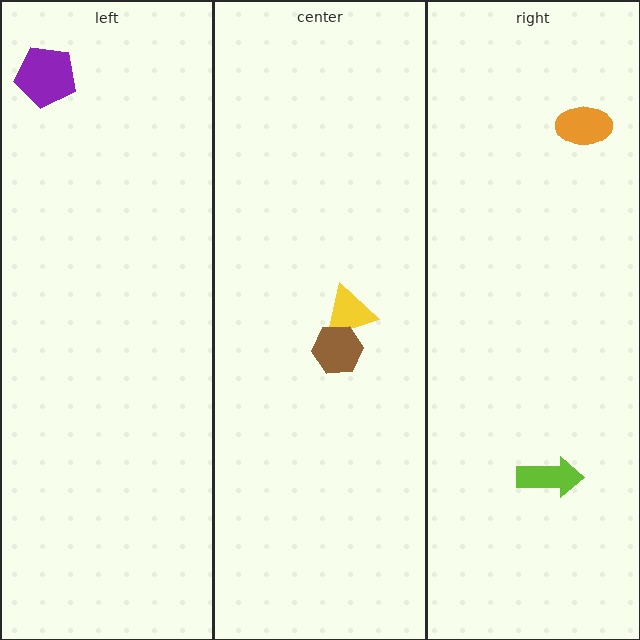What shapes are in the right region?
The orange ellipse, the lime arrow.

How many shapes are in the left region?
1.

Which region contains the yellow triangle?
The center region.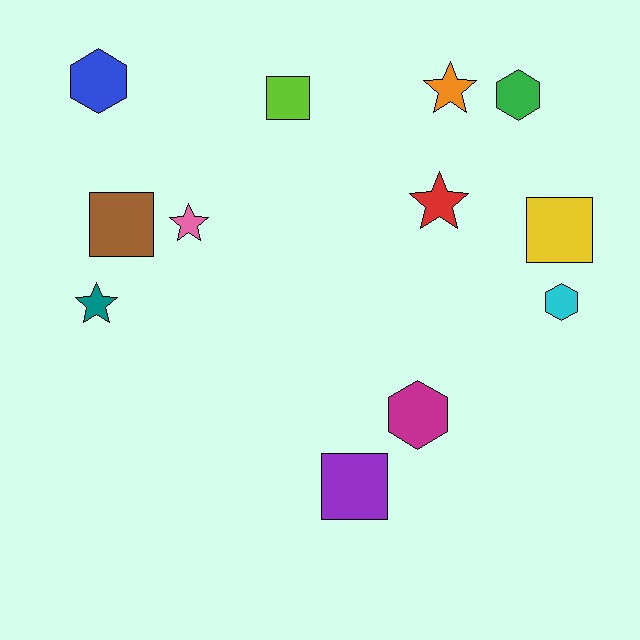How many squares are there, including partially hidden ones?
There are 4 squares.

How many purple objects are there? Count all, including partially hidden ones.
There is 1 purple object.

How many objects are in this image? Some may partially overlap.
There are 12 objects.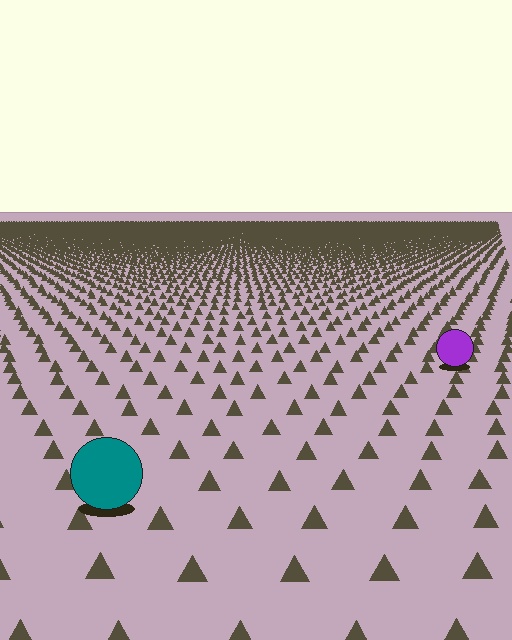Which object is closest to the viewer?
The teal circle is closest. The texture marks near it are larger and more spread out.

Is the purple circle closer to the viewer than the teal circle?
No. The teal circle is closer — you can tell from the texture gradient: the ground texture is coarser near it.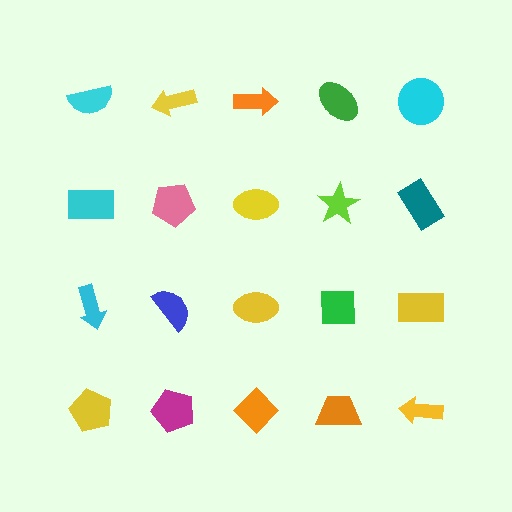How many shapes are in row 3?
5 shapes.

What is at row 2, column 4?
A lime star.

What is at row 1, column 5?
A cyan circle.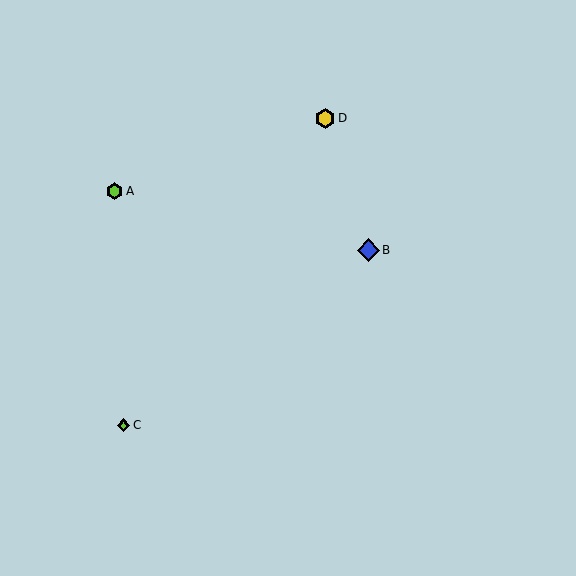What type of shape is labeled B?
Shape B is a blue diamond.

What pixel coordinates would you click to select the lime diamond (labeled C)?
Click at (124, 425) to select the lime diamond C.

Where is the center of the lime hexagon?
The center of the lime hexagon is at (114, 191).